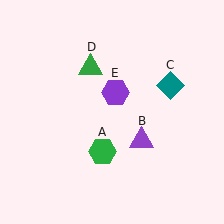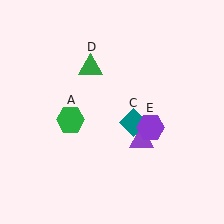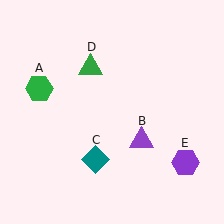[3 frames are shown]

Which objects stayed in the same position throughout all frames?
Purple triangle (object B) and green triangle (object D) remained stationary.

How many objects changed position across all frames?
3 objects changed position: green hexagon (object A), teal diamond (object C), purple hexagon (object E).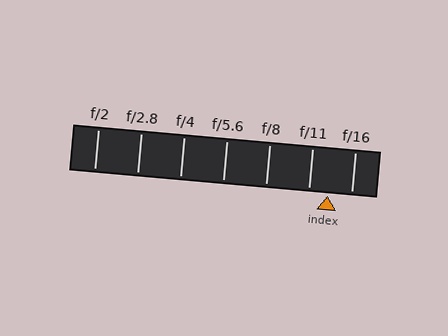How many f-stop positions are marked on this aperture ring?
There are 7 f-stop positions marked.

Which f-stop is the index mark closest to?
The index mark is closest to f/11.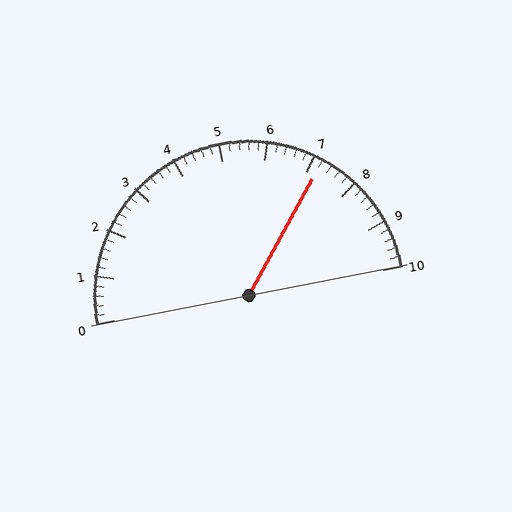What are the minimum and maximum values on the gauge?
The gauge ranges from 0 to 10.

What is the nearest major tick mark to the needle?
The nearest major tick mark is 7.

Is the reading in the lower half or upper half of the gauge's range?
The reading is in the upper half of the range (0 to 10).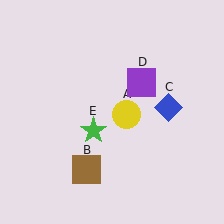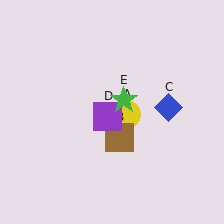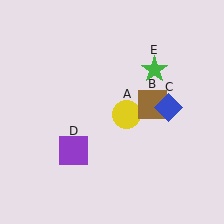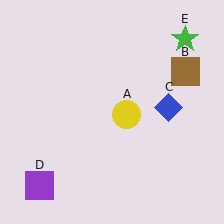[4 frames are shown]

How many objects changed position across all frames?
3 objects changed position: brown square (object B), purple square (object D), green star (object E).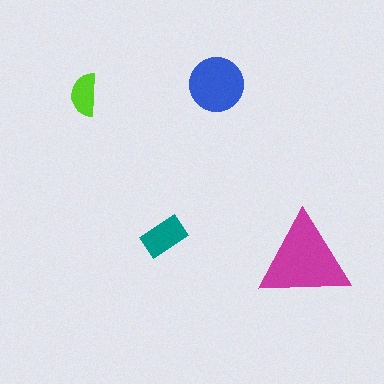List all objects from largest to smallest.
The magenta triangle, the blue circle, the teal rectangle, the lime semicircle.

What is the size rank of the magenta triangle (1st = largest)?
1st.